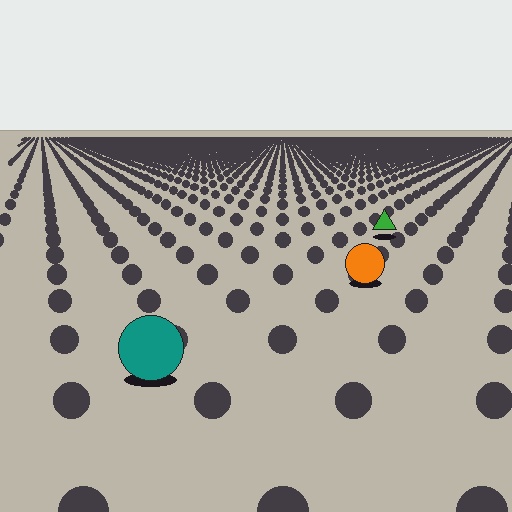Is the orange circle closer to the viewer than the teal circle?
No. The teal circle is closer — you can tell from the texture gradient: the ground texture is coarser near it.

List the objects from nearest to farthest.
From nearest to farthest: the teal circle, the orange circle, the green triangle.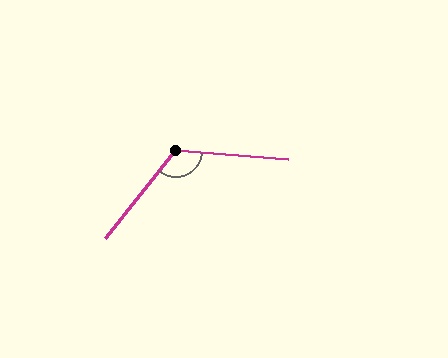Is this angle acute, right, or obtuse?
It is obtuse.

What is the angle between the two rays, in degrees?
Approximately 124 degrees.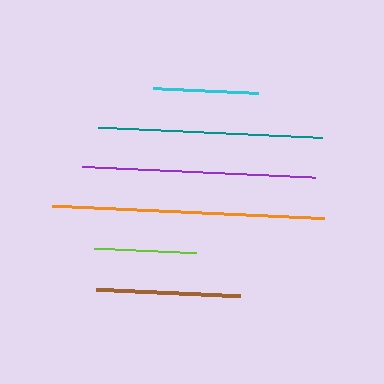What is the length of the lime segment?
The lime segment is approximately 102 pixels long.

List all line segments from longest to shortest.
From longest to shortest: orange, purple, teal, brown, cyan, lime.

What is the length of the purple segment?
The purple segment is approximately 234 pixels long.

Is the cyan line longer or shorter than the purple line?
The purple line is longer than the cyan line.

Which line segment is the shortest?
The lime line is the shortest at approximately 102 pixels.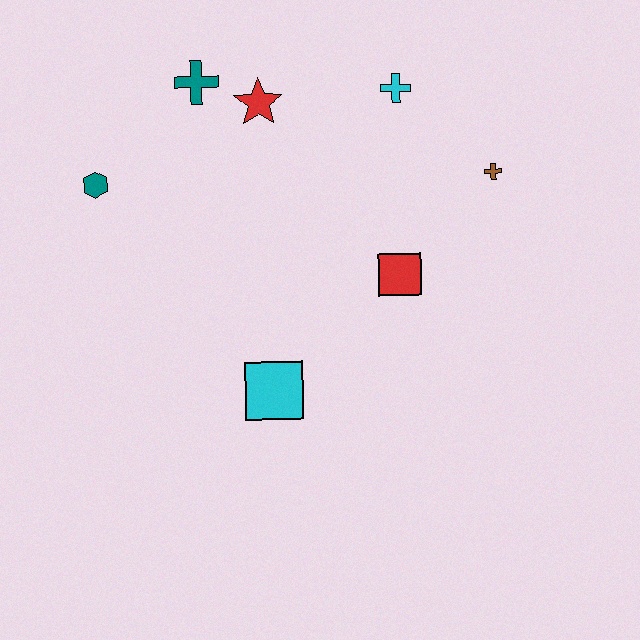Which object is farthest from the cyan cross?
The cyan square is farthest from the cyan cross.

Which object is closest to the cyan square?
The red square is closest to the cyan square.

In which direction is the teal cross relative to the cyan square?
The teal cross is above the cyan square.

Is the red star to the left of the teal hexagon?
No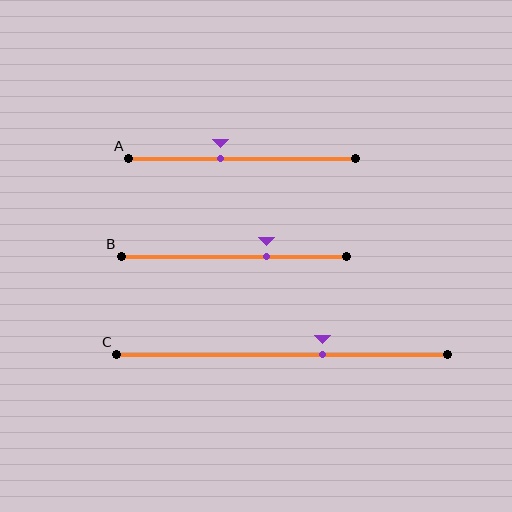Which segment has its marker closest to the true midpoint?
Segment A has its marker closest to the true midpoint.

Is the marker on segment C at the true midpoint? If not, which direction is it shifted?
No, the marker on segment C is shifted to the right by about 12% of the segment length.